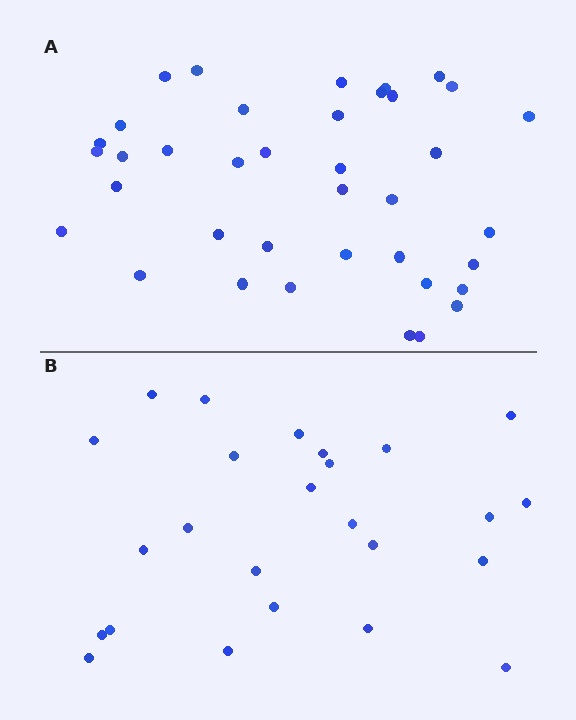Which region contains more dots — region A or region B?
Region A (the top region) has more dots.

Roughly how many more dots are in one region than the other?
Region A has approximately 15 more dots than region B.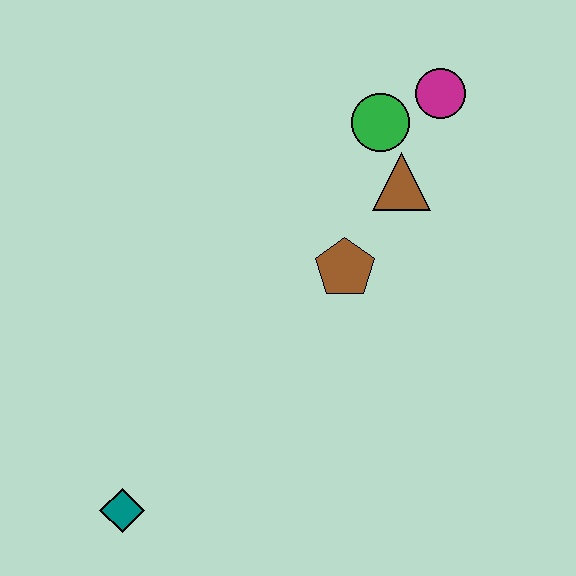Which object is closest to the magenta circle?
The green circle is closest to the magenta circle.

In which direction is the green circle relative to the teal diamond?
The green circle is above the teal diamond.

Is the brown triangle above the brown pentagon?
Yes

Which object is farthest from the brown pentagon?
The teal diamond is farthest from the brown pentagon.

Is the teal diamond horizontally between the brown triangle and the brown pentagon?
No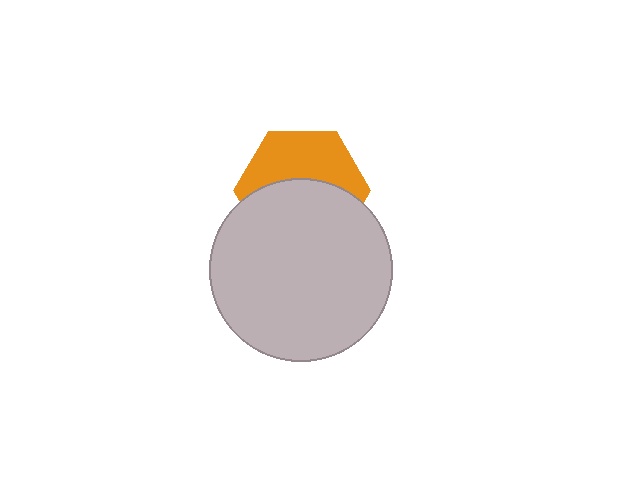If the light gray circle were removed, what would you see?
You would see the complete orange hexagon.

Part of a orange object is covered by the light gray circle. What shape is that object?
It is a hexagon.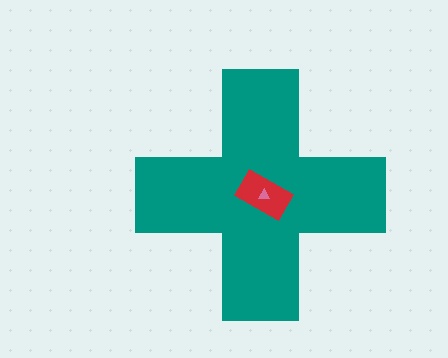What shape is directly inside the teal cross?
The red rectangle.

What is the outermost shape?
The teal cross.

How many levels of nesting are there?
3.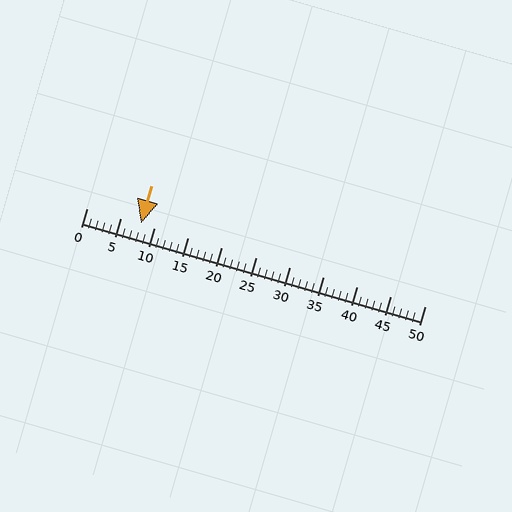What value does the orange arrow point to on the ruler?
The orange arrow points to approximately 8.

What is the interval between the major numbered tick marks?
The major tick marks are spaced 5 units apart.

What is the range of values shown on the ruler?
The ruler shows values from 0 to 50.